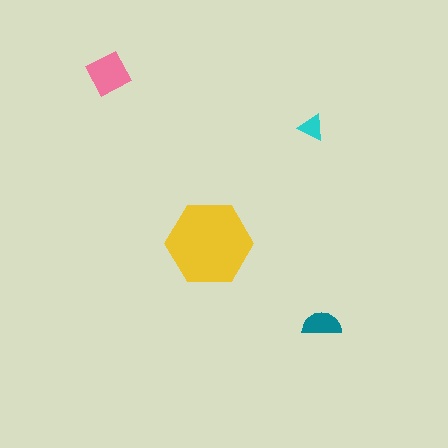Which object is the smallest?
The cyan triangle.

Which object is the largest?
The yellow hexagon.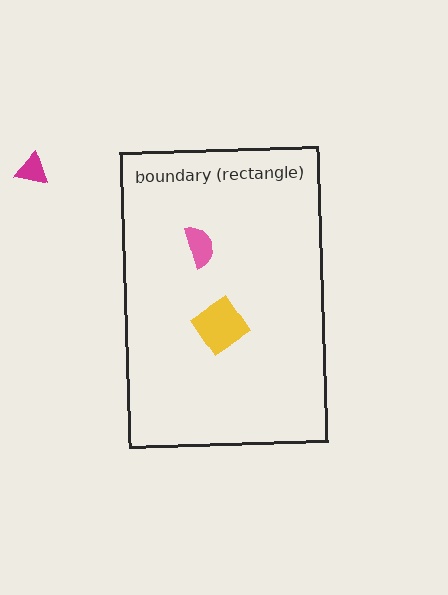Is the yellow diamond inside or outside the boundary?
Inside.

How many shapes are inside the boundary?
2 inside, 1 outside.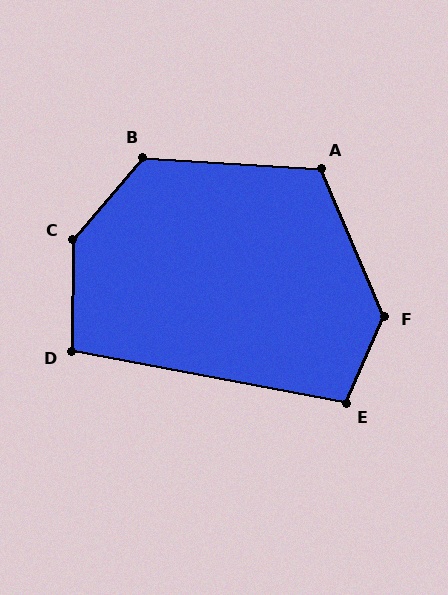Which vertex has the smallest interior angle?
D, at approximately 100 degrees.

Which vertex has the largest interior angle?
C, at approximately 140 degrees.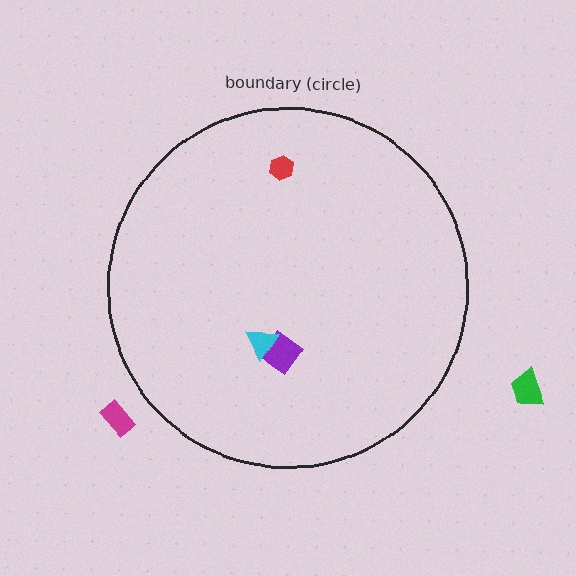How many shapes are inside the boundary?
3 inside, 2 outside.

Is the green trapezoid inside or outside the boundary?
Outside.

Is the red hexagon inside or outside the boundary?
Inside.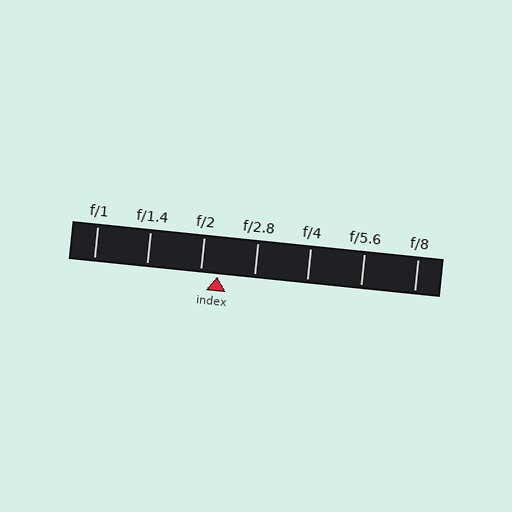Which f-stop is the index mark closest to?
The index mark is closest to f/2.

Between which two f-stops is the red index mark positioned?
The index mark is between f/2 and f/2.8.